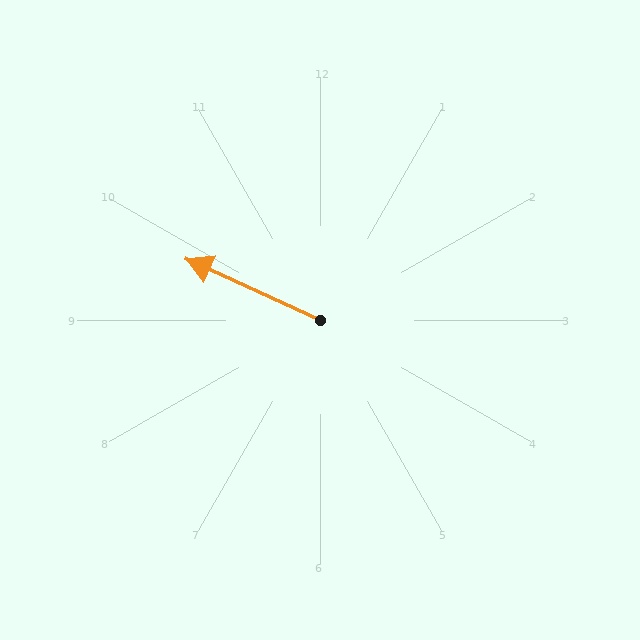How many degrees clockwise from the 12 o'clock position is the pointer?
Approximately 295 degrees.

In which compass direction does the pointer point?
Northwest.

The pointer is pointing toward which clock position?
Roughly 10 o'clock.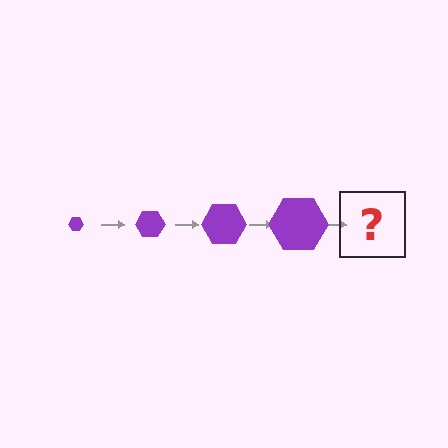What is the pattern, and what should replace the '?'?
The pattern is that the hexagon gets progressively larger each step. The '?' should be a purple hexagon, larger than the previous one.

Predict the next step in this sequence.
The next step is a purple hexagon, larger than the previous one.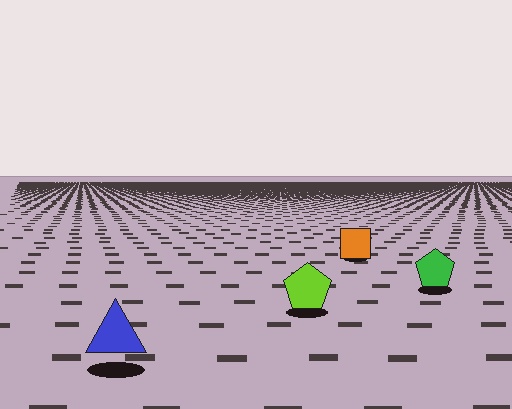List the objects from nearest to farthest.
From nearest to farthest: the blue triangle, the lime pentagon, the green pentagon, the orange square.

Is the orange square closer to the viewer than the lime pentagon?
No. The lime pentagon is closer — you can tell from the texture gradient: the ground texture is coarser near it.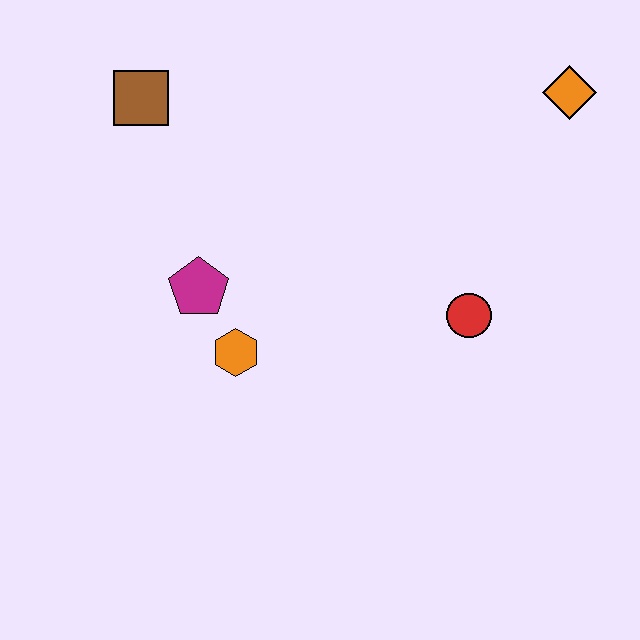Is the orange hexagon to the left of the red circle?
Yes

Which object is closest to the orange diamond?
The red circle is closest to the orange diamond.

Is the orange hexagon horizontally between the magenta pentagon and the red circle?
Yes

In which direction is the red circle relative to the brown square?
The red circle is to the right of the brown square.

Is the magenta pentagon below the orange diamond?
Yes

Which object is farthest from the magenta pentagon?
The orange diamond is farthest from the magenta pentagon.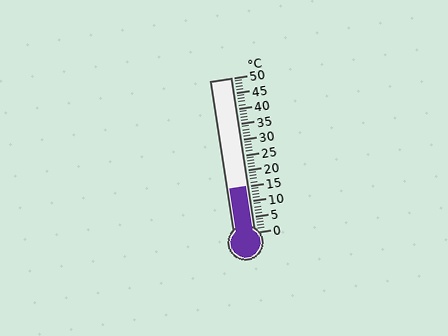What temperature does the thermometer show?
The thermometer shows approximately 15°C.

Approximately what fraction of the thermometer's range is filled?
The thermometer is filled to approximately 30% of its range.